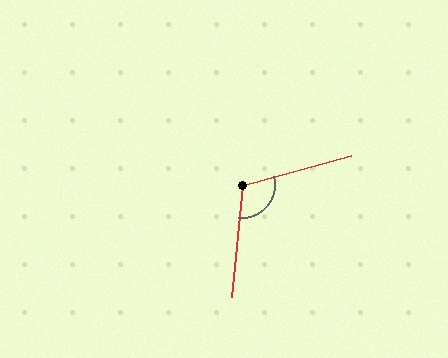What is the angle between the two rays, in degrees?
Approximately 110 degrees.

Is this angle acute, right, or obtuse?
It is obtuse.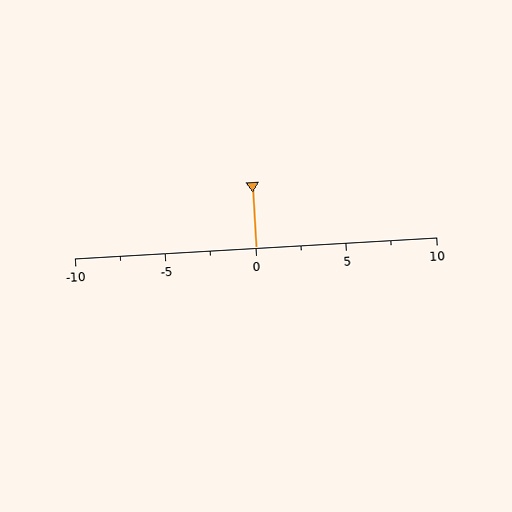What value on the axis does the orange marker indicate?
The marker indicates approximately 0.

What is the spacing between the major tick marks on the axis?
The major ticks are spaced 5 apart.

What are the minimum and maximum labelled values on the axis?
The axis runs from -10 to 10.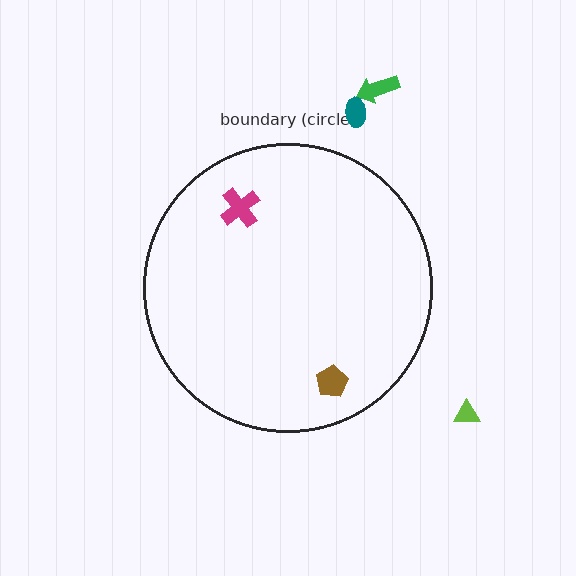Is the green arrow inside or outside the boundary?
Outside.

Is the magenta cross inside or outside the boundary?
Inside.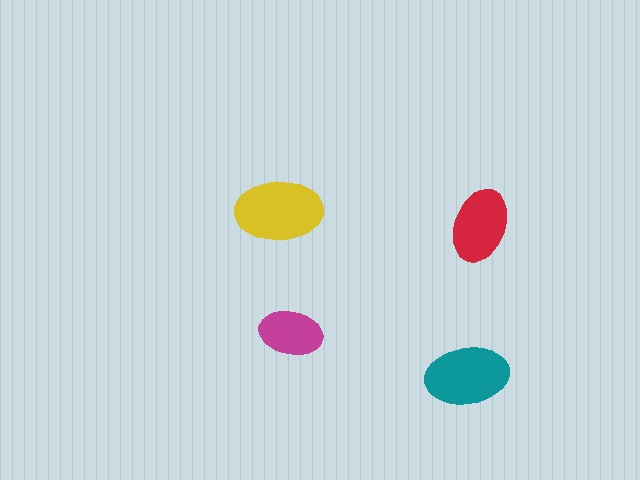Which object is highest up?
The yellow ellipse is topmost.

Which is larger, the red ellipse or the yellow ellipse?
The yellow one.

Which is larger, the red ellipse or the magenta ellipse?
The red one.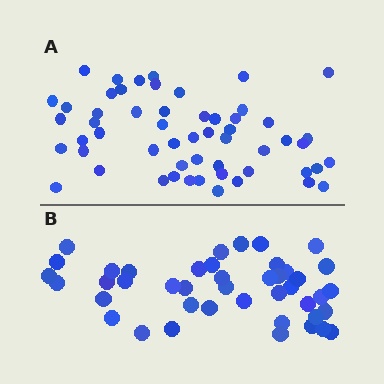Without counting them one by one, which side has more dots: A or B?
Region A (the top region) has more dots.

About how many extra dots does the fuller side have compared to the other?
Region A has roughly 12 or so more dots than region B.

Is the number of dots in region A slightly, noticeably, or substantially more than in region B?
Region A has noticeably more, but not dramatically so. The ratio is roughly 1.3 to 1.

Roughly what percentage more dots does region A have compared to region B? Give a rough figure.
About 30% more.